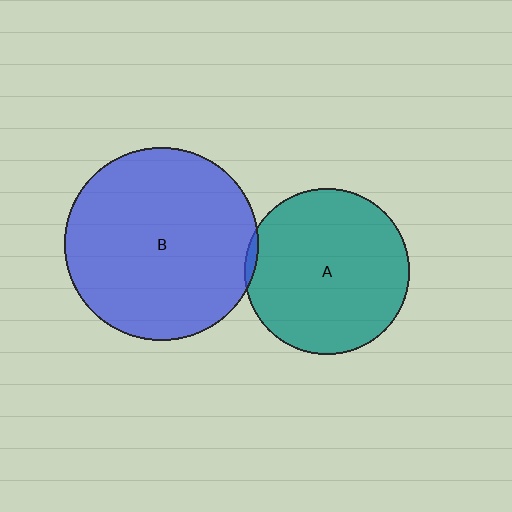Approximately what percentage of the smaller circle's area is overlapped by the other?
Approximately 5%.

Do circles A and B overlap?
Yes.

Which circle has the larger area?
Circle B (blue).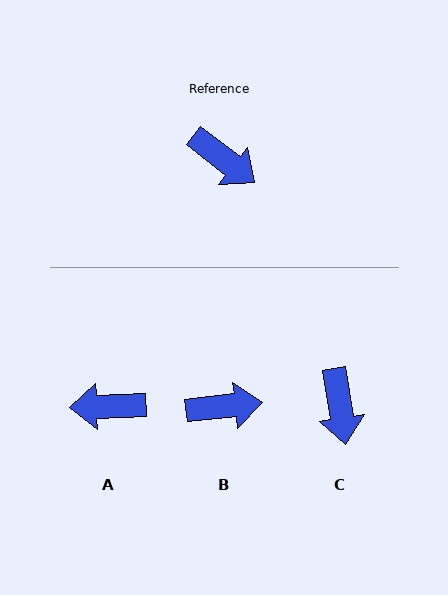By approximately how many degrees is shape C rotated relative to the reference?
Approximately 43 degrees clockwise.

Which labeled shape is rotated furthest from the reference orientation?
A, about 140 degrees away.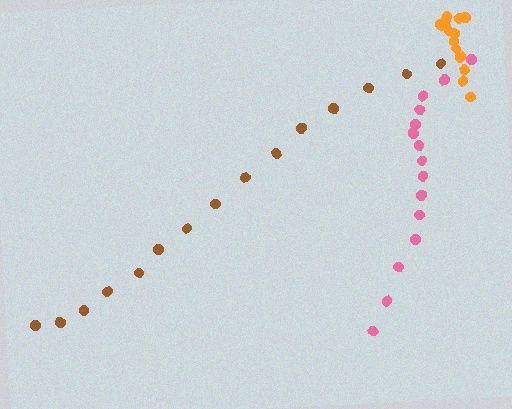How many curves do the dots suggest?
There are 3 distinct paths.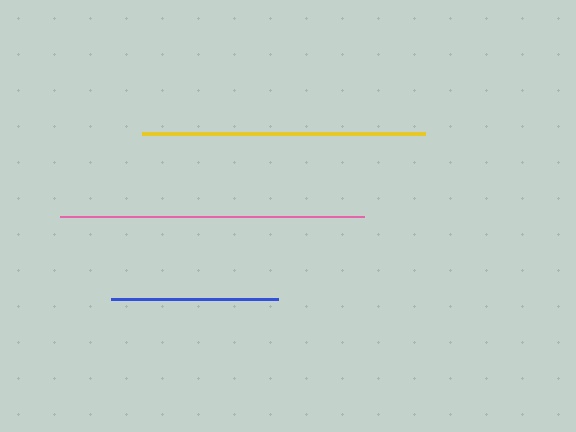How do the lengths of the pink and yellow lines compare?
The pink and yellow lines are approximately the same length.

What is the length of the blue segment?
The blue segment is approximately 167 pixels long.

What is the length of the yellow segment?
The yellow segment is approximately 283 pixels long.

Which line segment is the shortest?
The blue line is the shortest at approximately 167 pixels.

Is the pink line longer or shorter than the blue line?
The pink line is longer than the blue line.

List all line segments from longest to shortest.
From longest to shortest: pink, yellow, blue.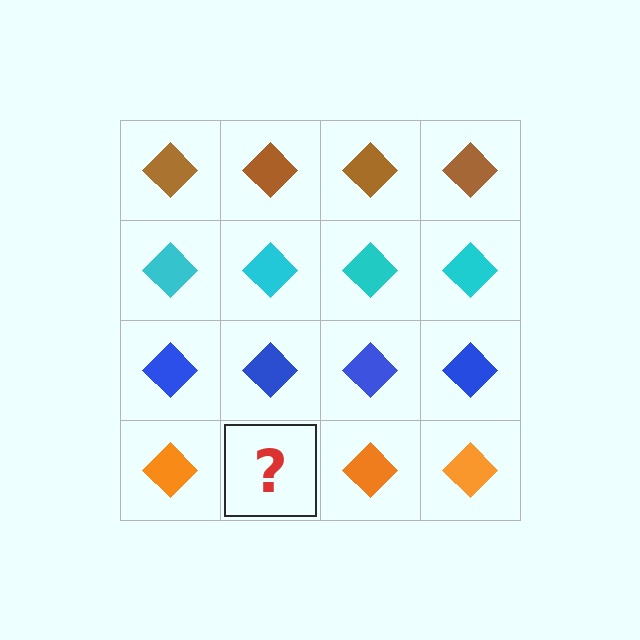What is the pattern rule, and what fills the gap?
The rule is that each row has a consistent color. The gap should be filled with an orange diamond.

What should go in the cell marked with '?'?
The missing cell should contain an orange diamond.